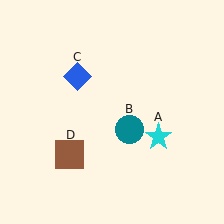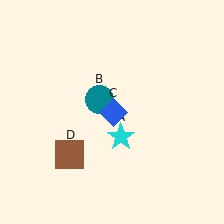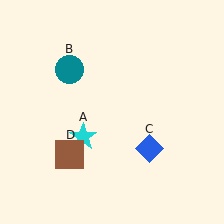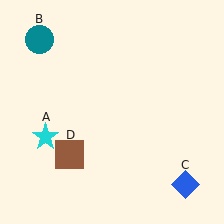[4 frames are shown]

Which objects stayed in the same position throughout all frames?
Brown square (object D) remained stationary.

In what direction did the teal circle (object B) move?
The teal circle (object B) moved up and to the left.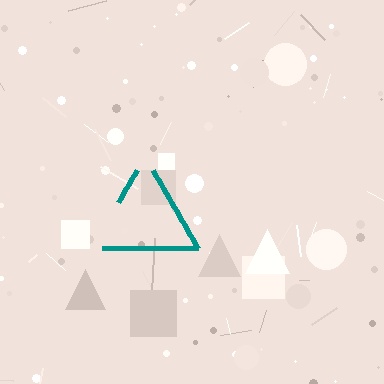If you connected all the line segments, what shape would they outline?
They would outline a triangle.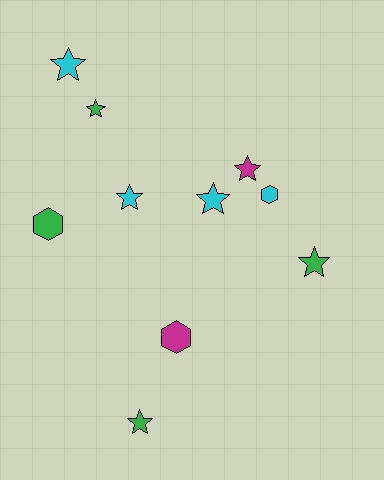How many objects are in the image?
There are 10 objects.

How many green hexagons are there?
There is 1 green hexagon.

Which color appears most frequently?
Cyan, with 4 objects.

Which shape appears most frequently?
Star, with 7 objects.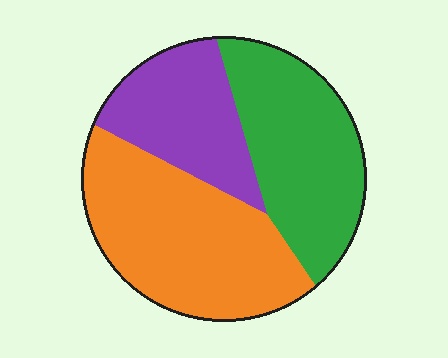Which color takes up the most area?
Orange, at roughly 40%.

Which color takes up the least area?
Purple, at roughly 25%.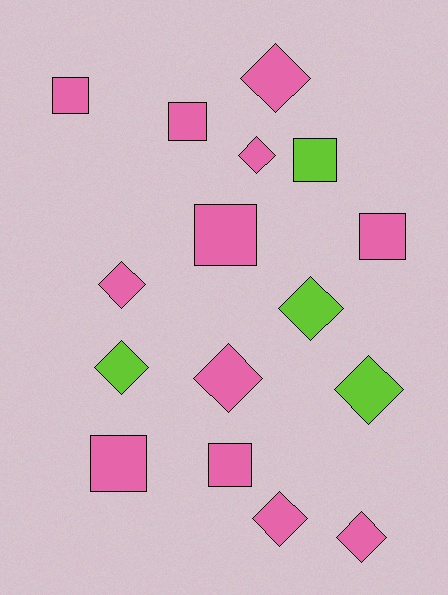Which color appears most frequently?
Pink, with 12 objects.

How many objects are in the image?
There are 16 objects.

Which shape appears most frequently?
Diamond, with 9 objects.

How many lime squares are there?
There is 1 lime square.